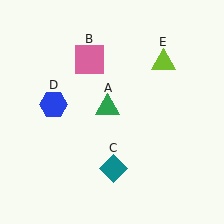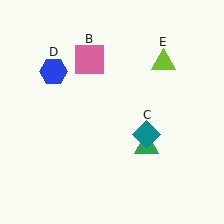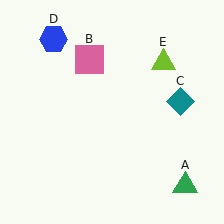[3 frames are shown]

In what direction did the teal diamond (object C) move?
The teal diamond (object C) moved up and to the right.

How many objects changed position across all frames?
3 objects changed position: green triangle (object A), teal diamond (object C), blue hexagon (object D).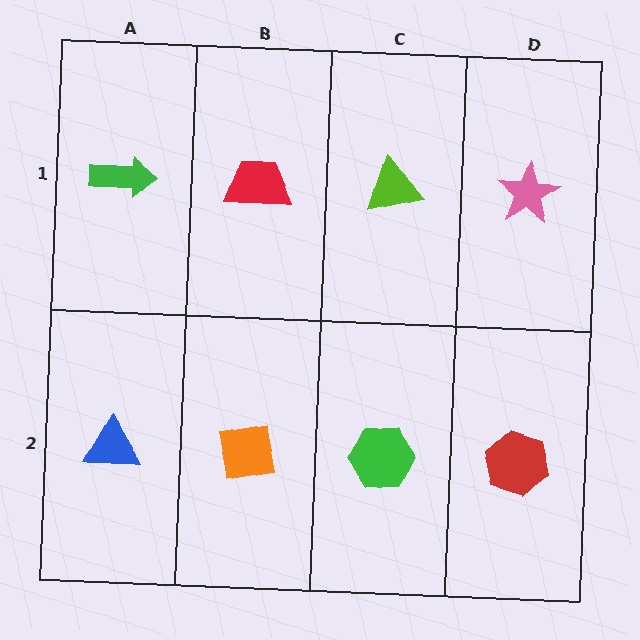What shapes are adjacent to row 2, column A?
A green arrow (row 1, column A), an orange square (row 2, column B).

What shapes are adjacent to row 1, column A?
A blue triangle (row 2, column A), a red trapezoid (row 1, column B).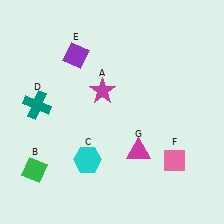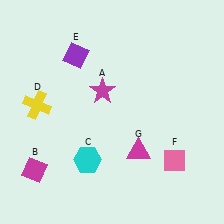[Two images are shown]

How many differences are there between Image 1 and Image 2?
There are 2 differences between the two images.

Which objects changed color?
B changed from green to magenta. D changed from teal to yellow.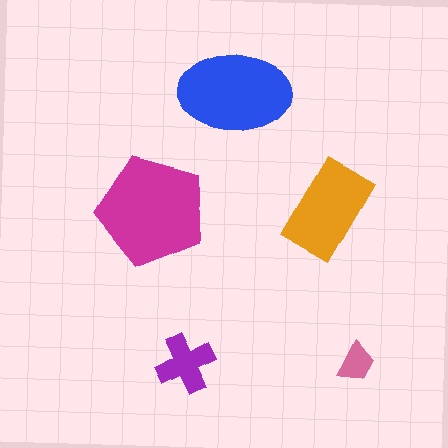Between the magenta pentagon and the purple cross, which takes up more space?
The magenta pentagon.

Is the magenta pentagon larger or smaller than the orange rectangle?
Larger.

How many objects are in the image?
There are 5 objects in the image.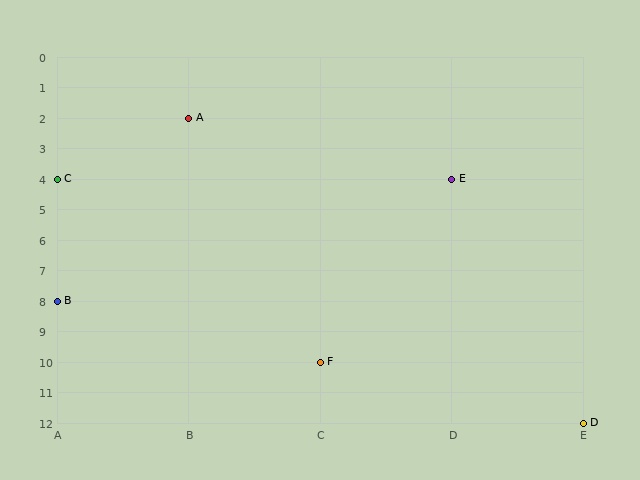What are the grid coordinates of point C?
Point C is at grid coordinates (A, 4).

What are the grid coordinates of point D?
Point D is at grid coordinates (E, 12).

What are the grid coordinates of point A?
Point A is at grid coordinates (B, 2).